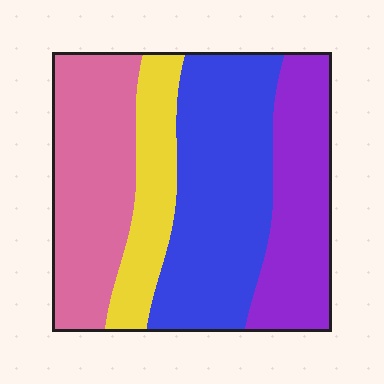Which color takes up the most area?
Blue, at roughly 35%.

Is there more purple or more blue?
Blue.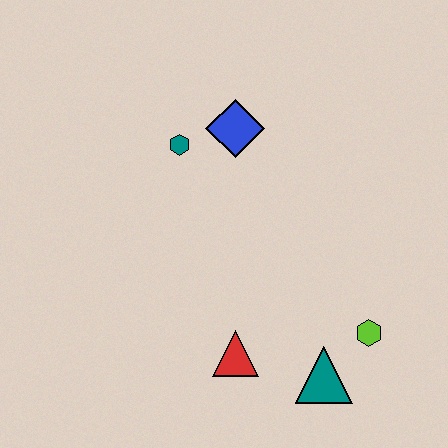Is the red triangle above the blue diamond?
No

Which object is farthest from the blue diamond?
The teal triangle is farthest from the blue diamond.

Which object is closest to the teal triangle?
The lime hexagon is closest to the teal triangle.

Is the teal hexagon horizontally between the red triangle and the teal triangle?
No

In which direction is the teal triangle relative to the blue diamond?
The teal triangle is below the blue diamond.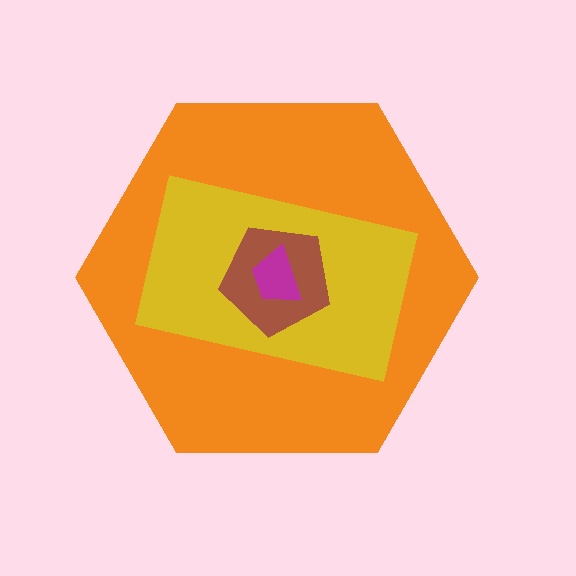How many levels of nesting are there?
4.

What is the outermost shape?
The orange hexagon.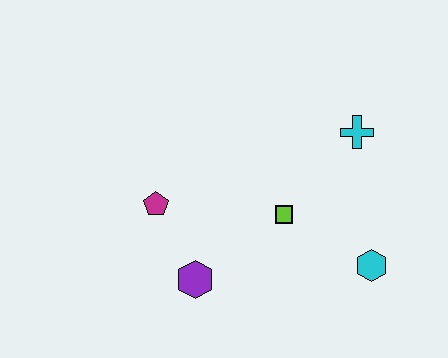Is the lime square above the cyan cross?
No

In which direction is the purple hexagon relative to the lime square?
The purple hexagon is to the left of the lime square.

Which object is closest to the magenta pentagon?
The purple hexagon is closest to the magenta pentagon.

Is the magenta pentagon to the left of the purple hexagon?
Yes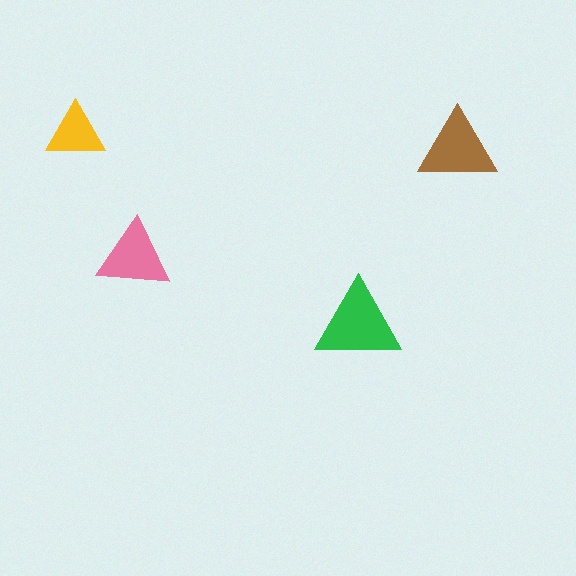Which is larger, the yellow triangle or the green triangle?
The green one.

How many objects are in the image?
There are 4 objects in the image.